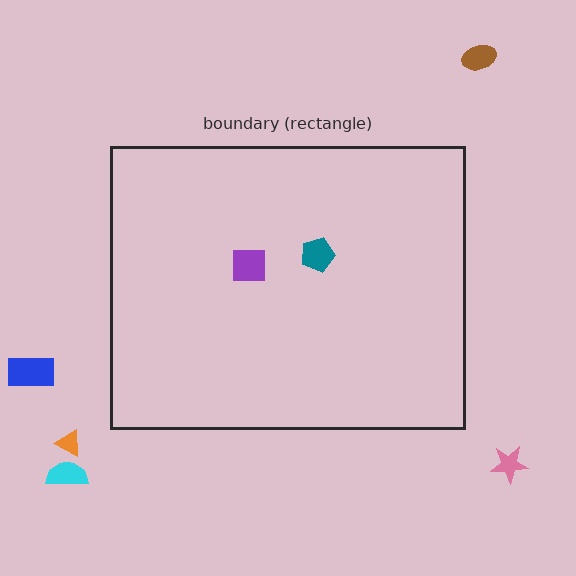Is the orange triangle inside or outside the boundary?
Outside.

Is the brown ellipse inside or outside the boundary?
Outside.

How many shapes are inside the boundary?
2 inside, 5 outside.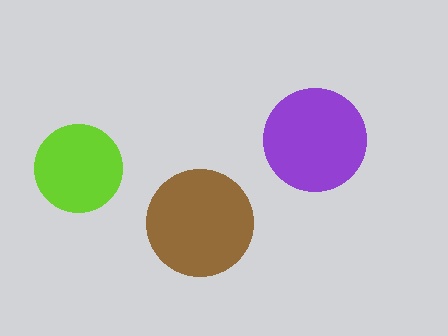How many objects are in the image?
There are 3 objects in the image.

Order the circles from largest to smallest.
the brown one, the purple one, the lime one.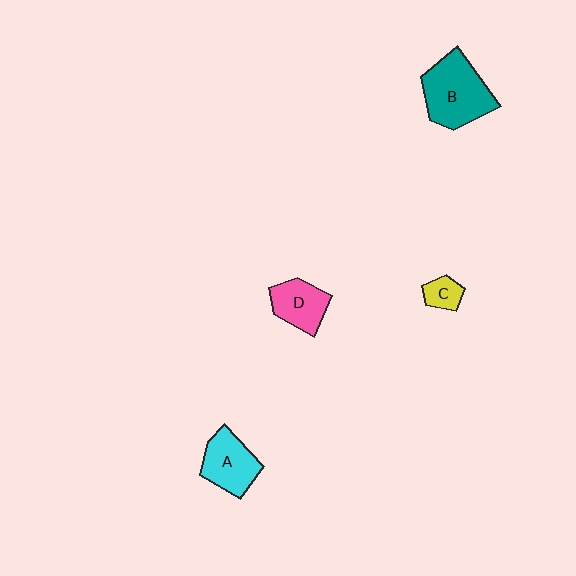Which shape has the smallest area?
Shape C (yellow).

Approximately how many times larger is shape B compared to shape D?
Approximately 1.7 times.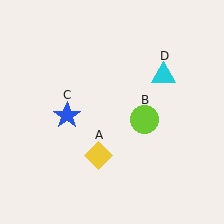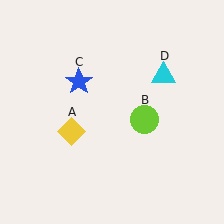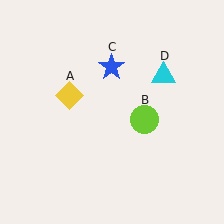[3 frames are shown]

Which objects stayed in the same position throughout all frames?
Lime circle (object B) and cyan triangle (object D) remained stationary.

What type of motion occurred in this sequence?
The yellow diamond (object A), blue star (object C) rotated clockwise around the center of the scene.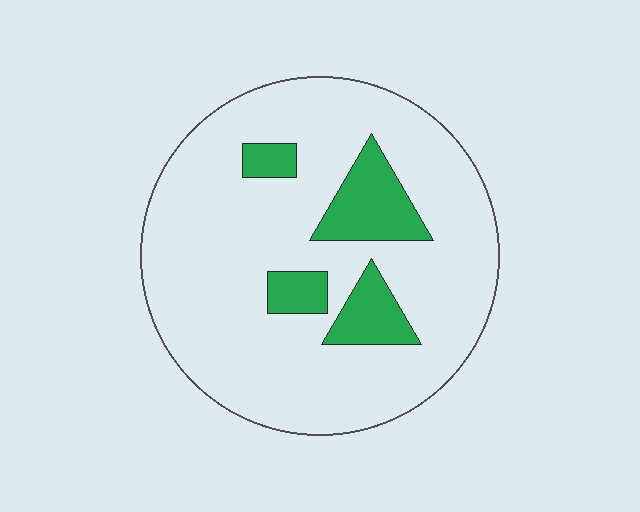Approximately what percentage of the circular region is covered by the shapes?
Approximately 15%.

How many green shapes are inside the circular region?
4.